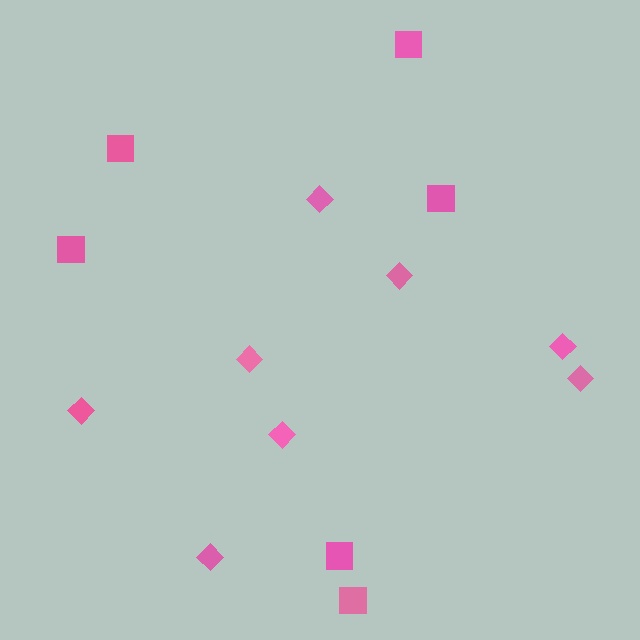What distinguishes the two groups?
There are 2 groups: one group of diamonds (8) and one group of squares (6).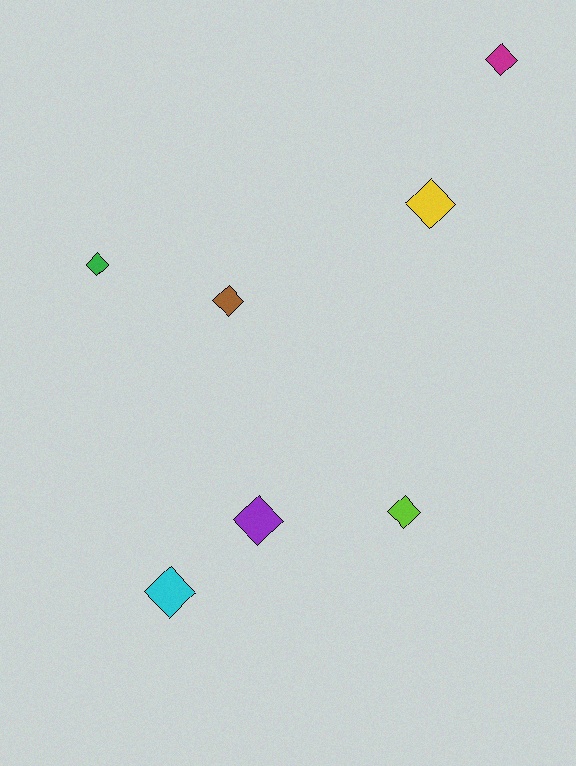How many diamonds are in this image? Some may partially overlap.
There are 7 diamonds.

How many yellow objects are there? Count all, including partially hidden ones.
There is 1 yellow object.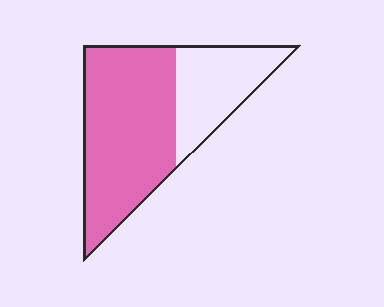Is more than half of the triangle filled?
Yes.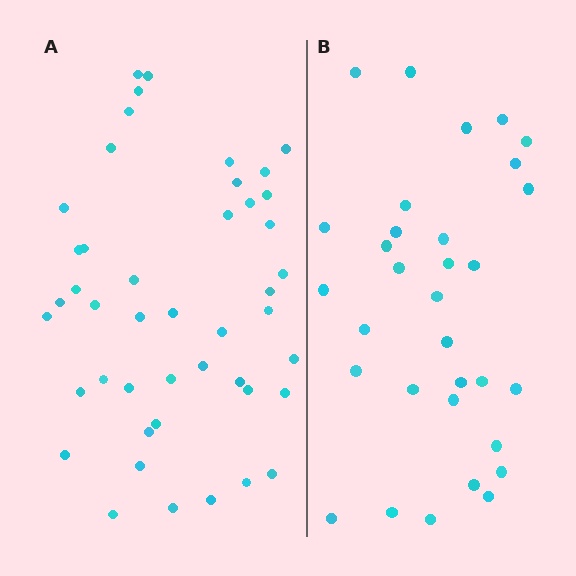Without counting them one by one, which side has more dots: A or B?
Region A (the left region) has more dots.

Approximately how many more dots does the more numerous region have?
Region A has approximately 15 more dots than region B.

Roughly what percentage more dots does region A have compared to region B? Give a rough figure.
About 40% more.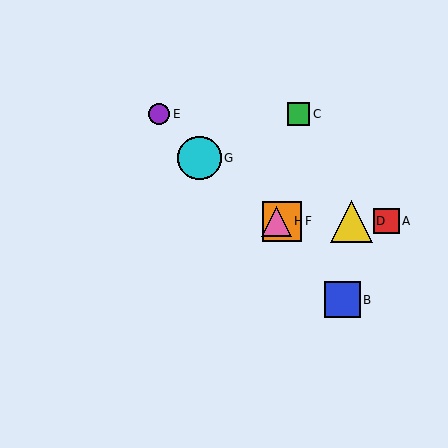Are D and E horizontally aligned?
No, D is at y≈221 and E is at y≈114.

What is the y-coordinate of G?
Object G is at y≈158.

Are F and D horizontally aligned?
Yes, both are at y≈221.